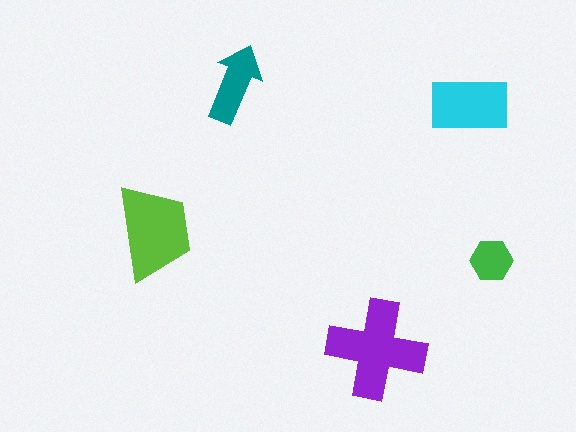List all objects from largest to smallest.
The purple cross, the lime trapezoid, the cyan rectangle, the teal arrow, the green hexagon.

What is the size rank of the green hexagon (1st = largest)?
5th.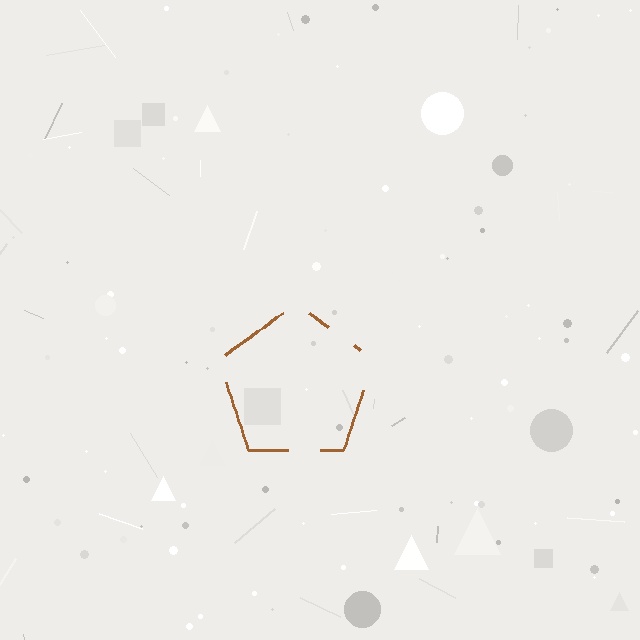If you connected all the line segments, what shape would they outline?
They would outline a pentagon.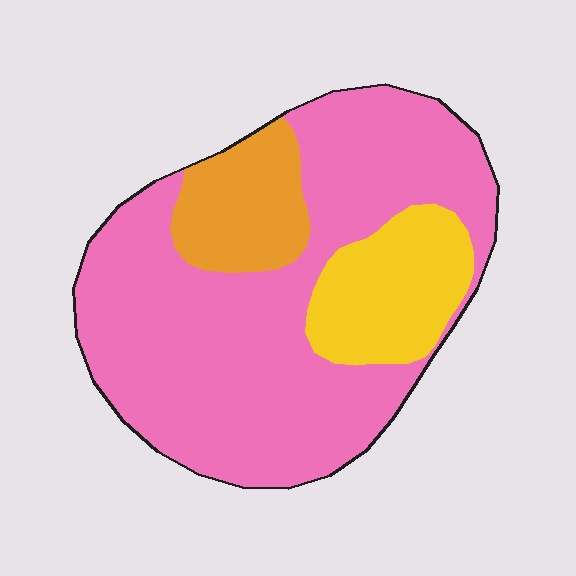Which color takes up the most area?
Pink, at roughly 70%.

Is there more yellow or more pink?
Pink.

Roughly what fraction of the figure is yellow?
Yellow covers 16% of the figure.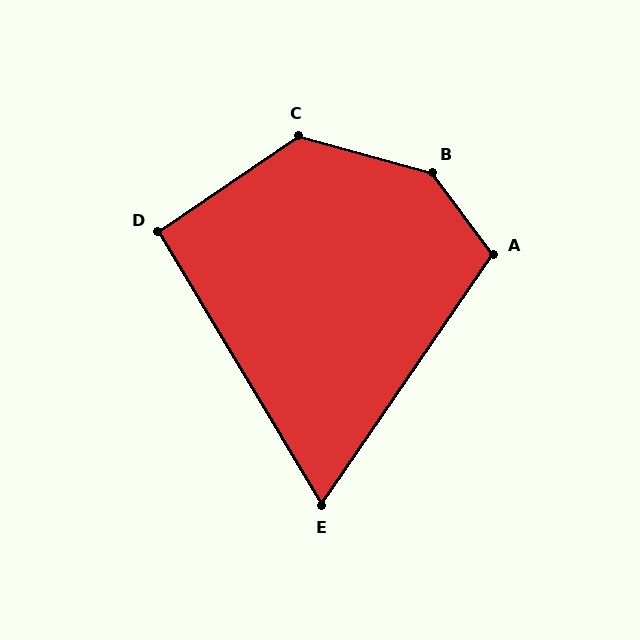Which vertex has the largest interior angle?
B, at approximately 142 degrees.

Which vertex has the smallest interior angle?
E, at approximately 65 degrees.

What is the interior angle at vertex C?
Approximately 131 degrees (obtuse).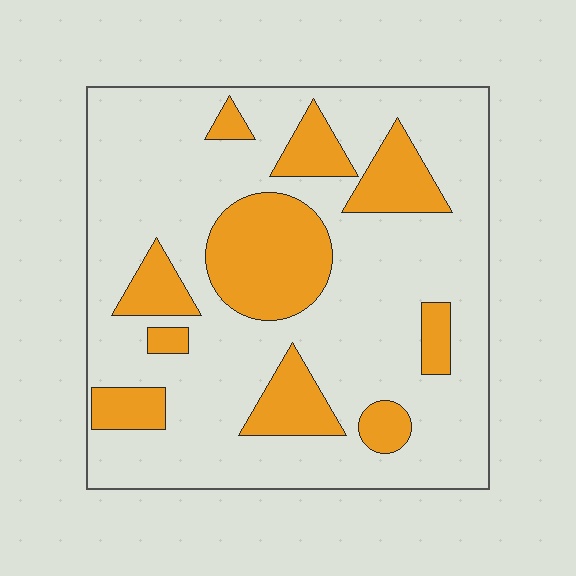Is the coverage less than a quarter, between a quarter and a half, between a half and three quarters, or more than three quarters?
Less than a quarter.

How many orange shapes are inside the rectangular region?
10.